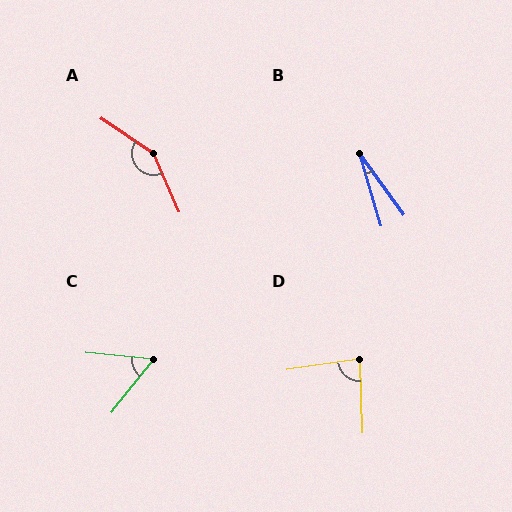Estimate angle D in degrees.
Approximately 84 degrees.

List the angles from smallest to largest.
B (19°), C (57°), D (84°), A (147°).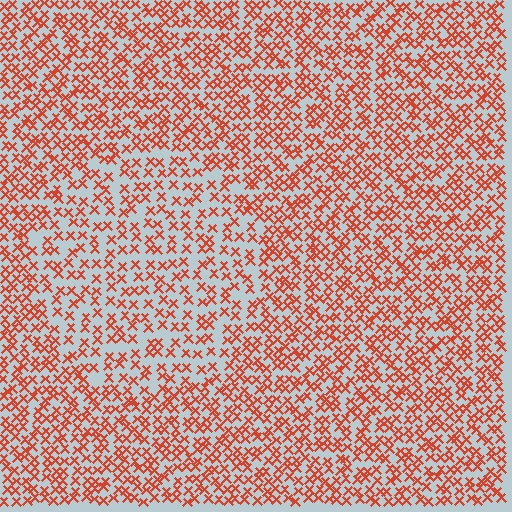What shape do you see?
I see a circle.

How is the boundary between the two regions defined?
The boundary is defined by a change in element density (approximately 1.6x ratio). All elements are the same color, size, and shape.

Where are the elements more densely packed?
The elements are more densely packed outside the circle boundary.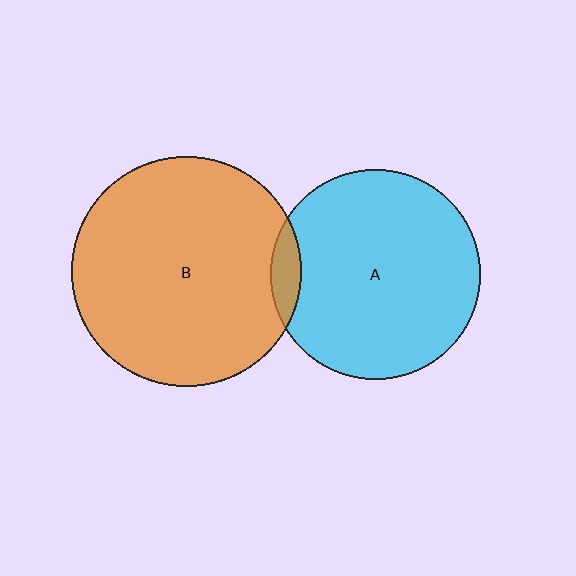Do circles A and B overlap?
Yes.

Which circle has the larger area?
Circle B (orange).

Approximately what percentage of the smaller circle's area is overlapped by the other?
Approximately 5%.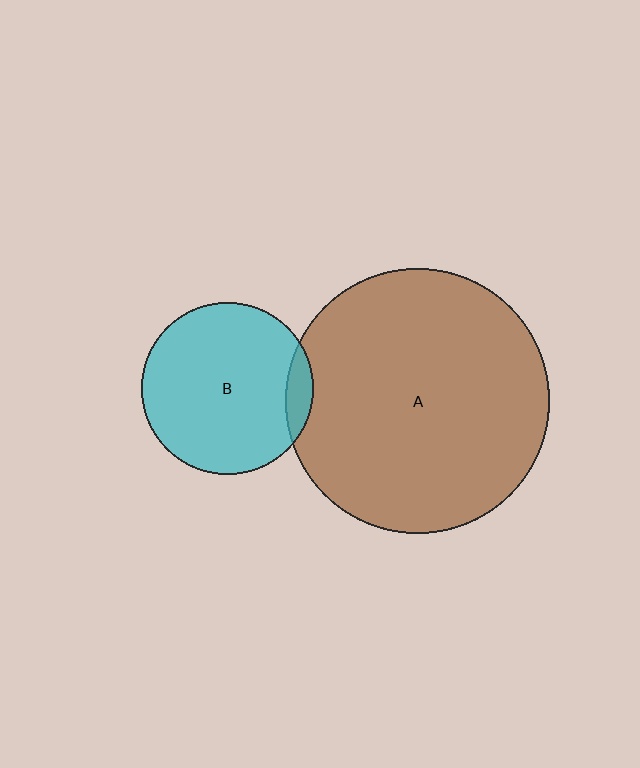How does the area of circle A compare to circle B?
Approximately 2.4 times.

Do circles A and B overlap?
Yes.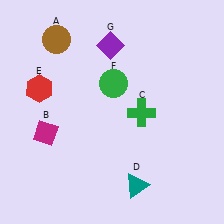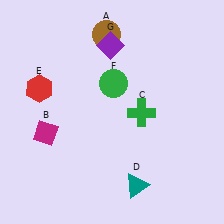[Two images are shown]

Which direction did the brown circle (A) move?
The brown circle (A) moved right.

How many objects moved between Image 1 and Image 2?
1 object moved between the two images.